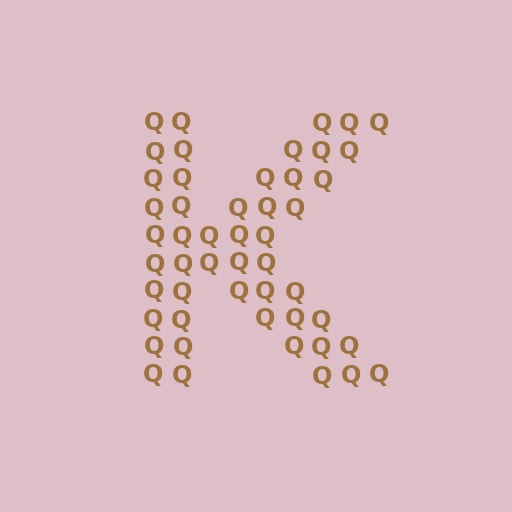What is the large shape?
The large shape is the letter K.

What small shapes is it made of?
It is made of small letter Q's.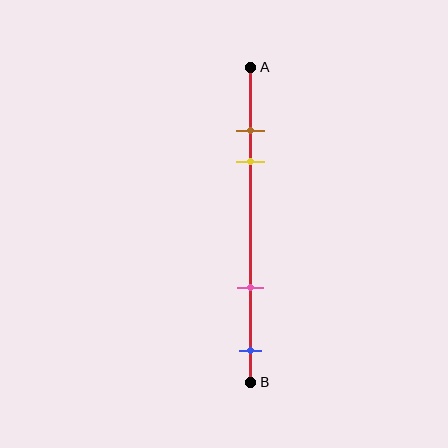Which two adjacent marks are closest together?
The brown and yellow marks are the closest adjacent pair.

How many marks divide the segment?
There are 4 marks dividing the segment.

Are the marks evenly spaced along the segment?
No, the marks are not evenly spaced.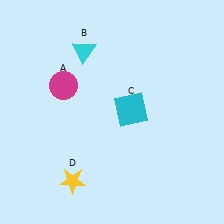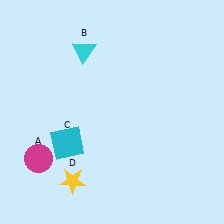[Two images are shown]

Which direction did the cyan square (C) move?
The cyan square (C) moved left.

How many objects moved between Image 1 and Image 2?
2 objects moved between the two images.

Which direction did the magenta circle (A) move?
The magenta circle (A) moved down.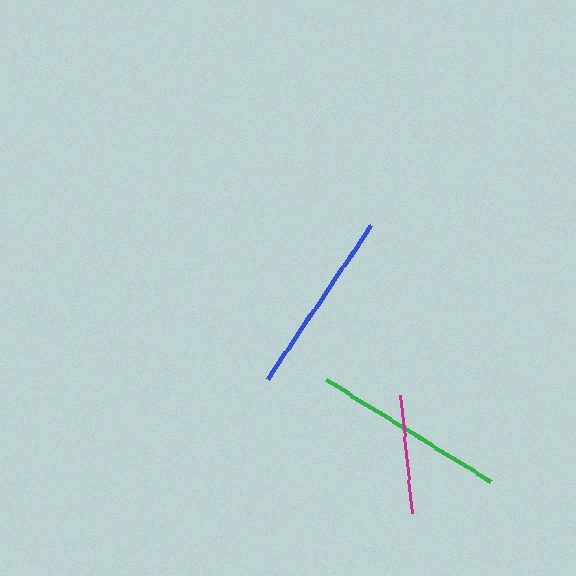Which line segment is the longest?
The green line is the longest at approximately 194 pixels.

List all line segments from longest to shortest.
From longest to shortest: green, blue, magenta.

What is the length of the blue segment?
The blue segment is approximately 186 pixels long.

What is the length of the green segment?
The green segment is approximately 194 pixels long.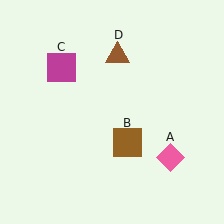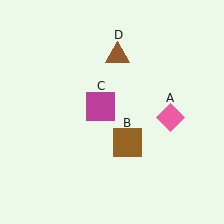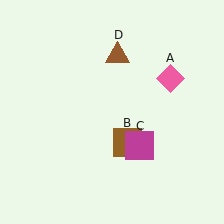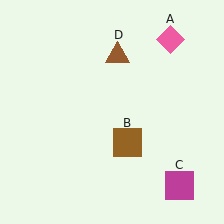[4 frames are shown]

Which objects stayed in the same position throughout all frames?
Brown square (object B) and brown triangle (object D) remained stationary.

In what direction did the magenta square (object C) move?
The magenta square (object C) moved down and to the right.